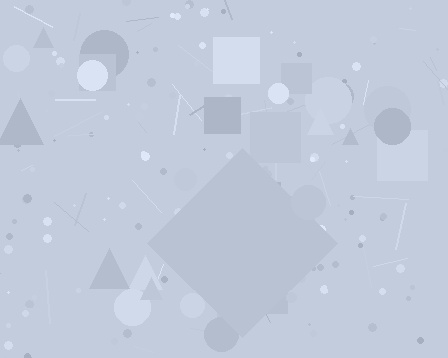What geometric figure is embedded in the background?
A diamond is embedded in the background.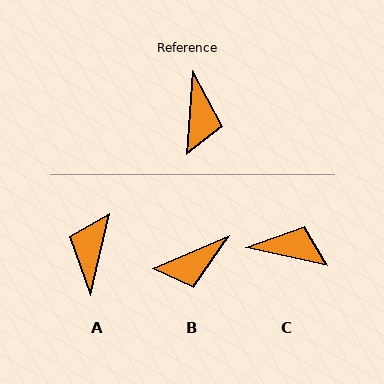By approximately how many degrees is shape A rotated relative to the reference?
Approximately 172 degrees counter-clockwise.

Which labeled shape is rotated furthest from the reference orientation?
A, about 172 degrees away.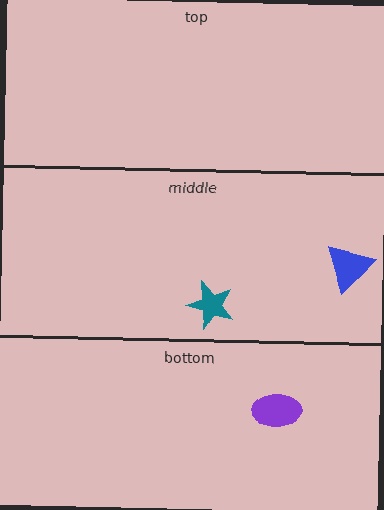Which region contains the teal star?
The middle region.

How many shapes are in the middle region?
2.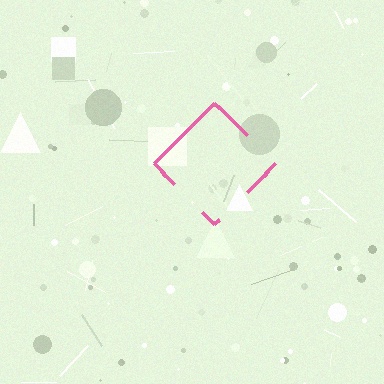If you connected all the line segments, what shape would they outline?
They would outline a diamond.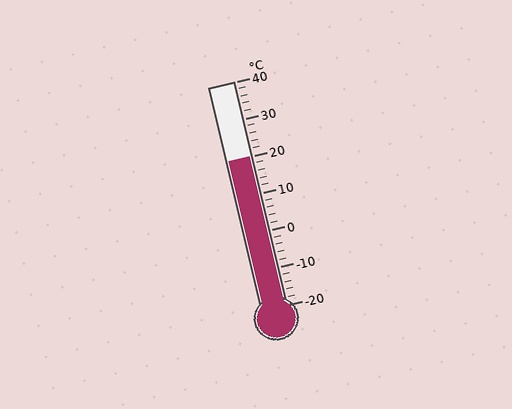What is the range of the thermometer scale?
The thermometer scale ranges from -20°C to 40°C.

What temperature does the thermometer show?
The thermometer shows approximately 20°C.